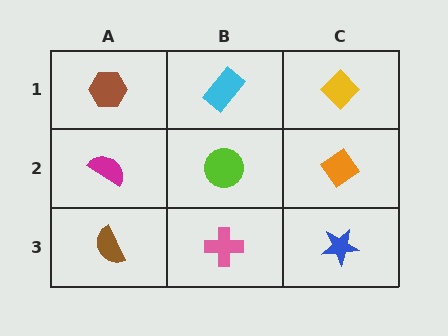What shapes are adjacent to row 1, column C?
An orange diamond (row 2, column C), a cyan rectangle (row 1, column B).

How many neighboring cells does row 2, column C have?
3.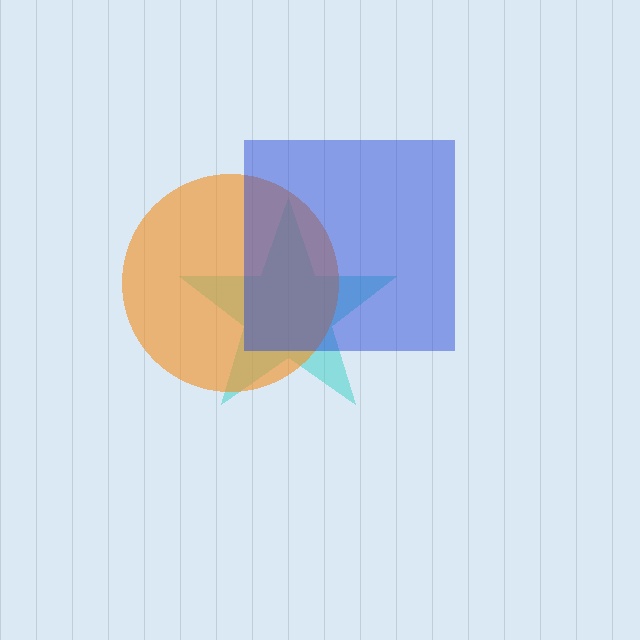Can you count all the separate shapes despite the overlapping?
Yes, there are 3 separate shapes.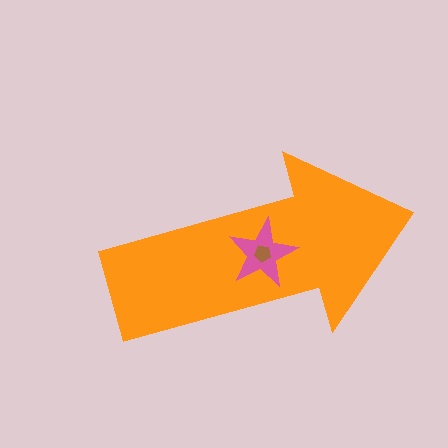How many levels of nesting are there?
3.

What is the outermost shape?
The orange arrow.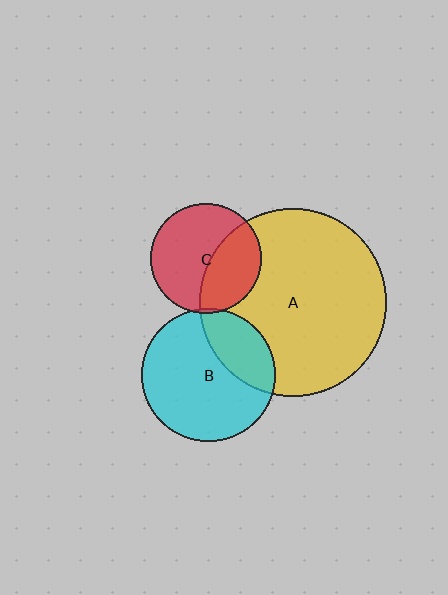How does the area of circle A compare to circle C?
Approximately 2.9 times.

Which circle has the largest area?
Circle A (yellow).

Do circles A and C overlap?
Yes.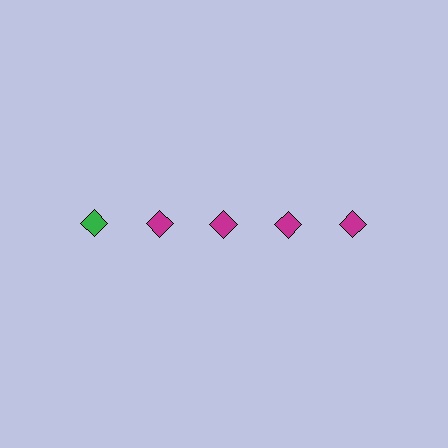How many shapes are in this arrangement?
There are 5 shapes arranged in a grid pattern.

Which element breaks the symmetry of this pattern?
The green diamond in the top row, leftmost column breaks the symmetry. All other shapes are magenta diamonds.